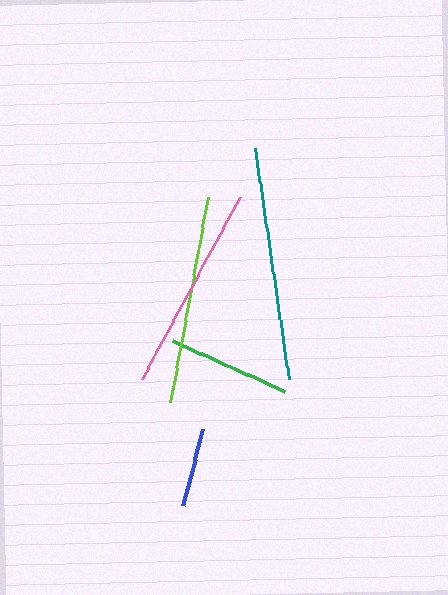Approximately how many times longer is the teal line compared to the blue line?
The teal line is approximately 2.9 times the length of the blue line.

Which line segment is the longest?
The teal line is the longest at approximately 232 pixels.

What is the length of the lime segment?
The lime segment is approximately 208 pixels long.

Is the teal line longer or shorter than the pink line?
The teal line is longer than the pink line.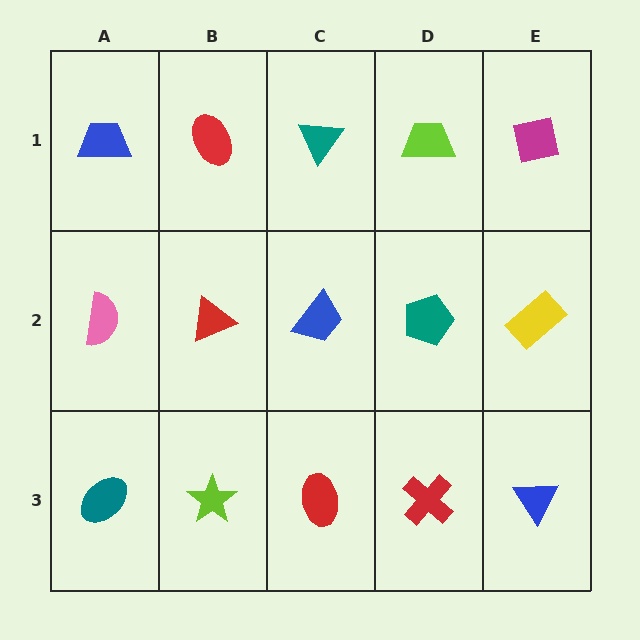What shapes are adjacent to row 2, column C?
A teal triangle (row 1, column C), a red ellipse (row 3, column C), a red triangle (row 2, column B), a teal pentagon (row 2, column D).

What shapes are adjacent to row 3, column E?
A yellow rectangle (row 2, column E), a red cross (row 3, column D).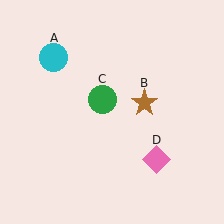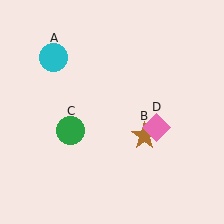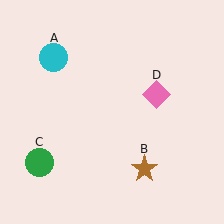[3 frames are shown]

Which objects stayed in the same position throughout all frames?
Cyan circle (object A) remained stationary.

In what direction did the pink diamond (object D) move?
The pink diamond (object D) moved up.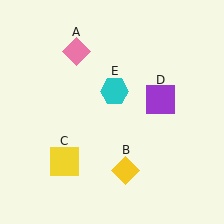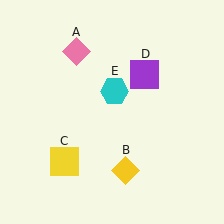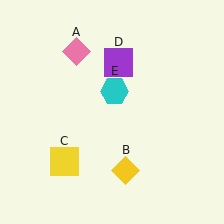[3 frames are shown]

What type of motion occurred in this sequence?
The purple square (object D) rotated counterclockwise around the center of the scene.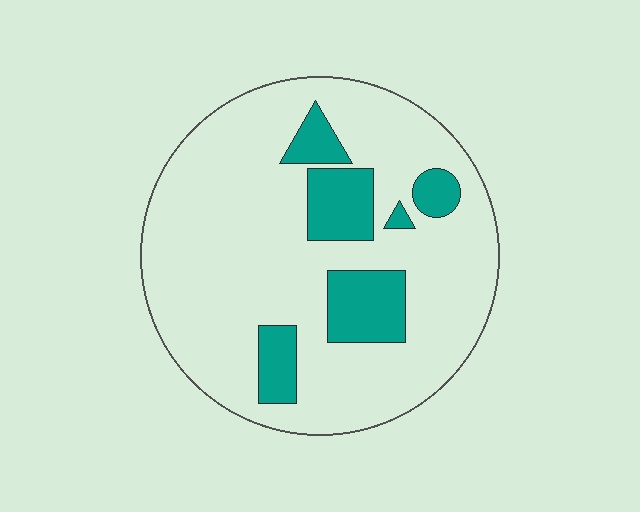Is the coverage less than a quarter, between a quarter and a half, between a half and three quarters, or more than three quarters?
Less than a quarter.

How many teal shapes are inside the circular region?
6.